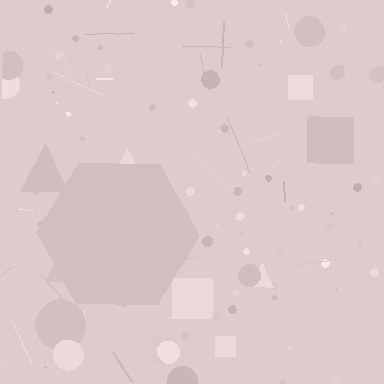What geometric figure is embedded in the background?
A hexagon is embedded in the background.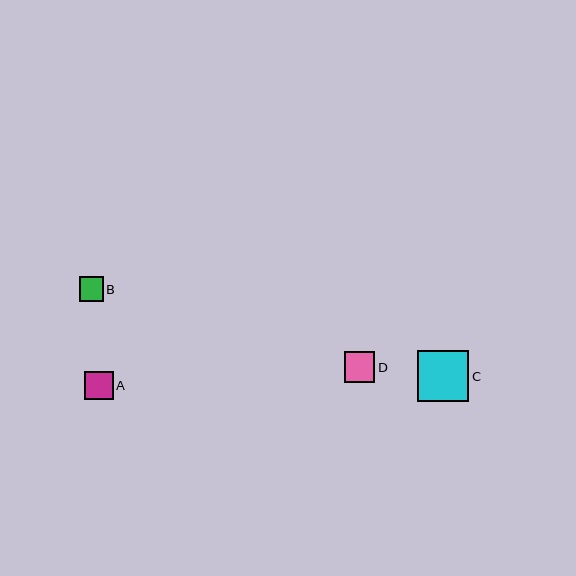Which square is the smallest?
Square B is the smallest with a size of approximately 24 pixels.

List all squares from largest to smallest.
From largest to smallest: C, D, A, B.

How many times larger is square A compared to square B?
Square A is approximately 1.2 times the size of square B.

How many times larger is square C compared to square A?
Square C is approximately 1.8 times the size of square A.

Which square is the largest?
Square C is the largest with a size of approximately 51 pixels.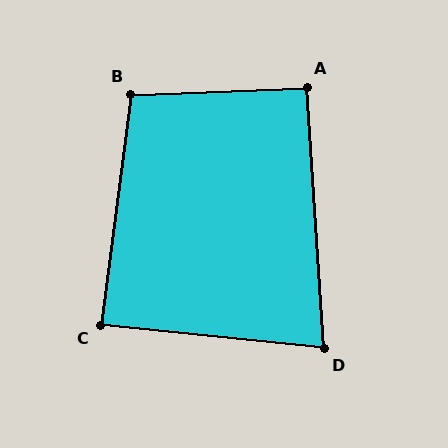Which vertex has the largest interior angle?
B, at approximately 100 degrees.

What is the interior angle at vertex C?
Approximately 89 degrees (approximately right).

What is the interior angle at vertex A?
Approximately 91 degrees (approximately right).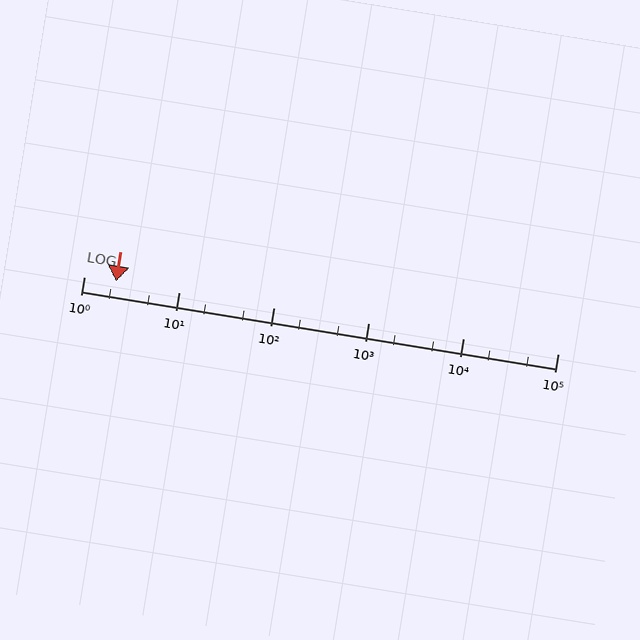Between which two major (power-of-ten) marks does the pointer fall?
The pointer is between 1 and 10.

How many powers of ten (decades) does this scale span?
The scale spans 5 decades, from 1 to 100000.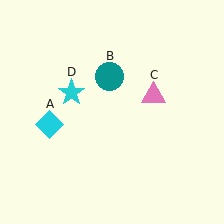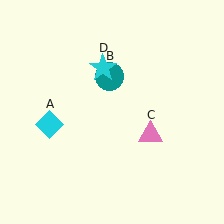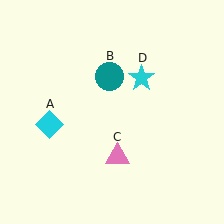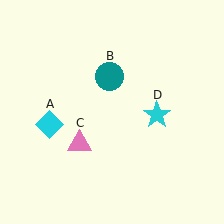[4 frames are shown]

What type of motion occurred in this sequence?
The pink triangle (object C), cyan star (object D) rotated clockwise around the center of the scene.